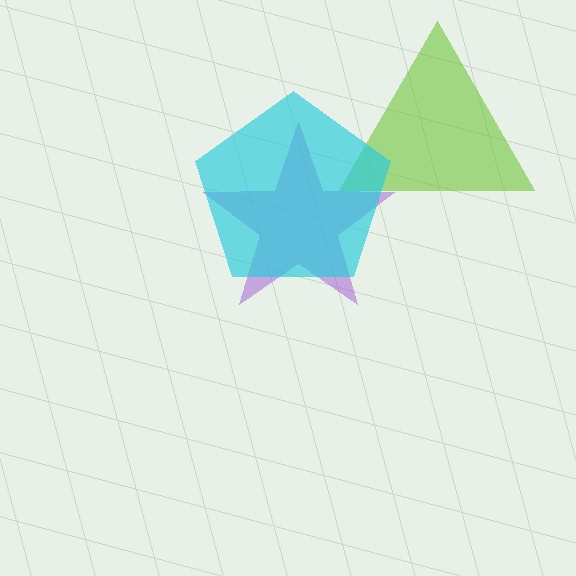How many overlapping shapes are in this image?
There are 3 overlapping shapes in the image.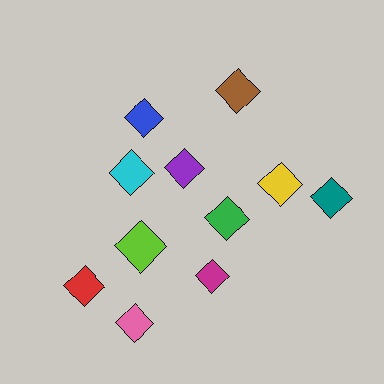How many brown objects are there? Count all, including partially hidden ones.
There is 1 brown object.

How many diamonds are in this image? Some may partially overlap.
There are 11 diamonds.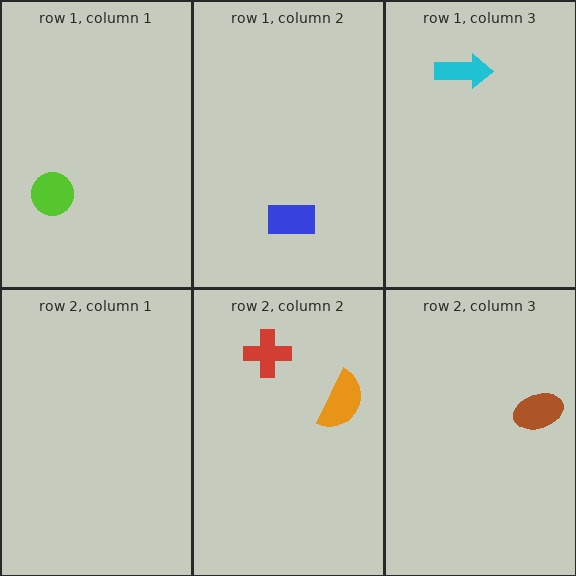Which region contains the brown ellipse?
The row 2, column 3 region.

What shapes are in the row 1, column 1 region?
The lime circle.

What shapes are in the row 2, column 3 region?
The brown ellipse.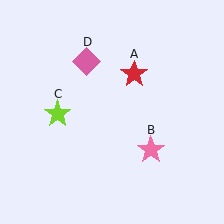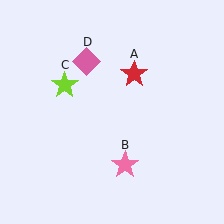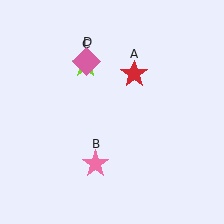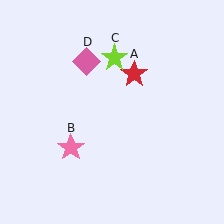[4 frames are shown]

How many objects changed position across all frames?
2 objects changed position: pink star (object B), lime star (object C).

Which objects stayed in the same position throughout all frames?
Red star (object A) and pink diamond (object D) remained stationary.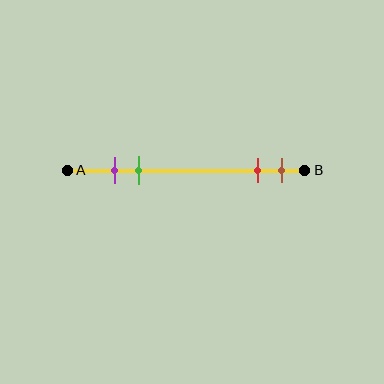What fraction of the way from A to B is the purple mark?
The purple mark is approximately 20% (0.2) of the way from A to B.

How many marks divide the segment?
There are 4 marks dividing the segment.